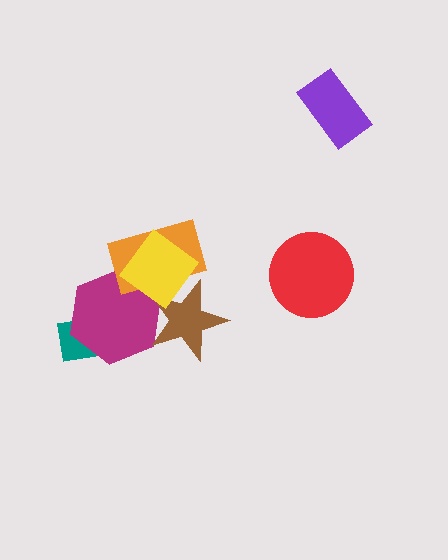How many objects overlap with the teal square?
1 object overlaps with the teal square.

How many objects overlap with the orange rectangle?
3 objects overlap with the orange rectangle.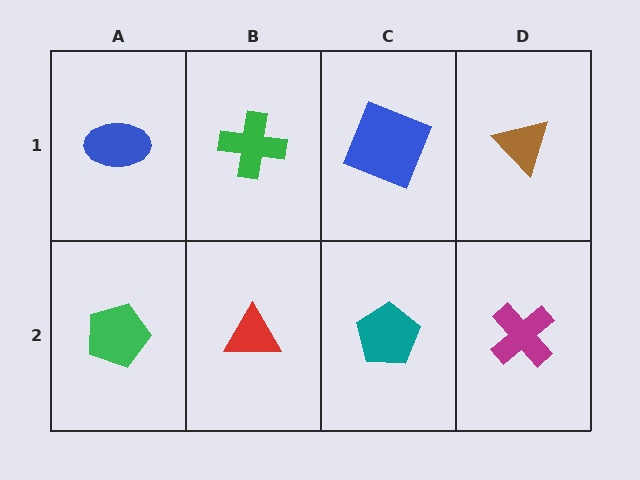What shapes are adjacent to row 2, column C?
A blue square (row 1, column C), a red triangle (row 2, column B), a magenta cross (row 2, column D).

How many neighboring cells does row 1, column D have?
2.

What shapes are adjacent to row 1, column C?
A teal pentagon (row 2, column C), a green cross (row 1, column B), a brown triangle (row 1, column D).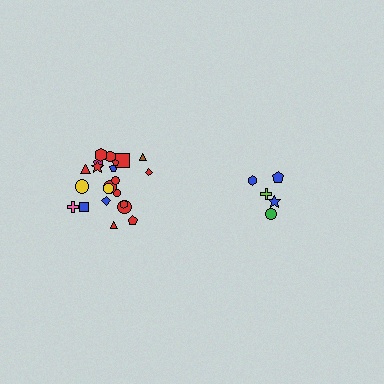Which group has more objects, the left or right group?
The left group.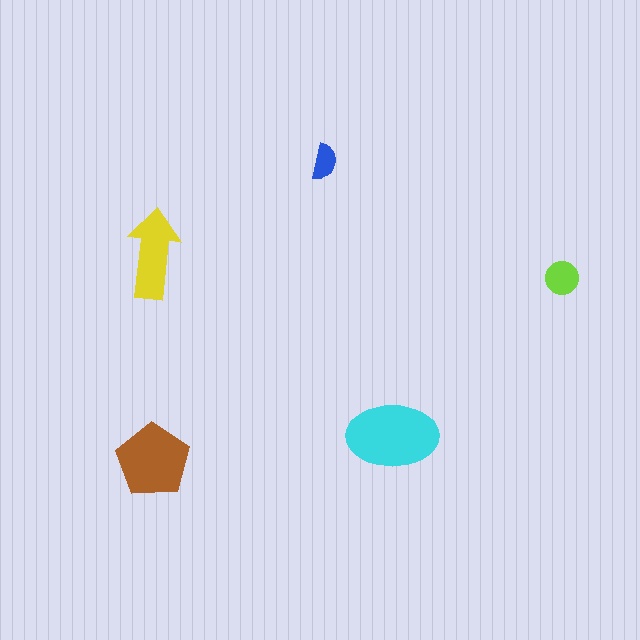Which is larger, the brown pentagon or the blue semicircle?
The brown pentagon.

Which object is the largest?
The cyan ellipse.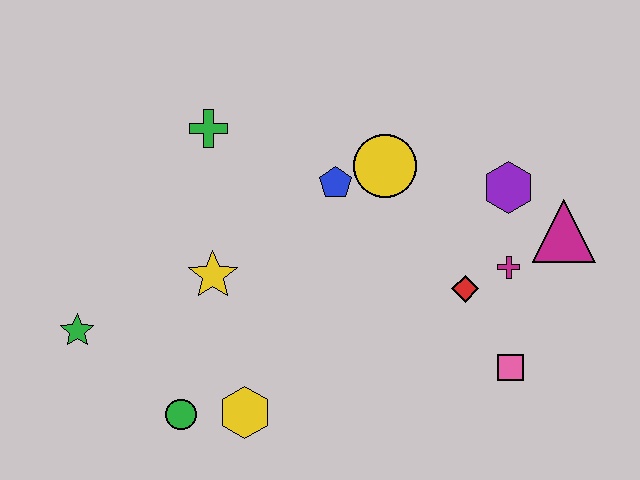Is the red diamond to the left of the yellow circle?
No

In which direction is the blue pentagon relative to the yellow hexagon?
The blue pentagon is above the yellow hexagon.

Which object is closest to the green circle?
The yellow hexagon is closest to the green circle.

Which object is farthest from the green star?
The magenta triangle is farthest from the green star.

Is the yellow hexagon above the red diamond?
No